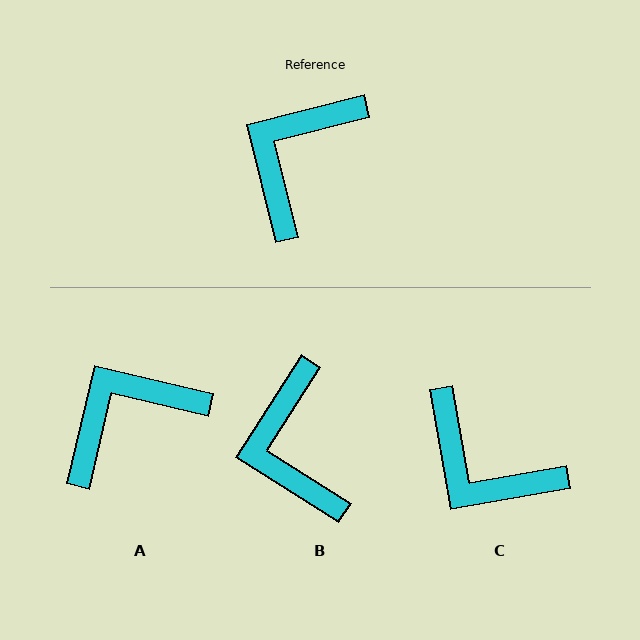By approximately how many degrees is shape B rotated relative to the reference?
Approximately 43 degrees counter-clockwise.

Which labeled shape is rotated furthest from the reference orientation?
C, about 86 degrees away.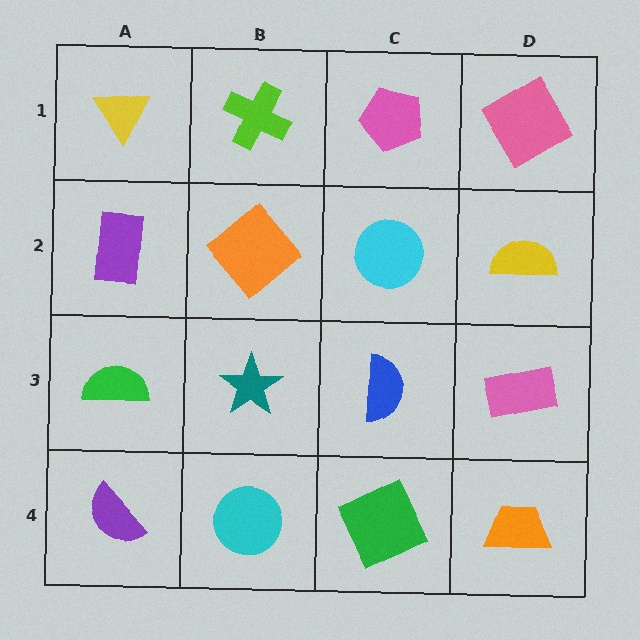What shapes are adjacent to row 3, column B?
An orange diamond (row 2, column B), a cyan circle (row 4, column B), a green semicircle (row 3, column A), a blue semicircle (row 3, column C).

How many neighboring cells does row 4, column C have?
3.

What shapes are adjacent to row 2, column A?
A yellow triangle (row 1, column A), a green semicircle (row 3, column A), an orange diamond (row 2, column B).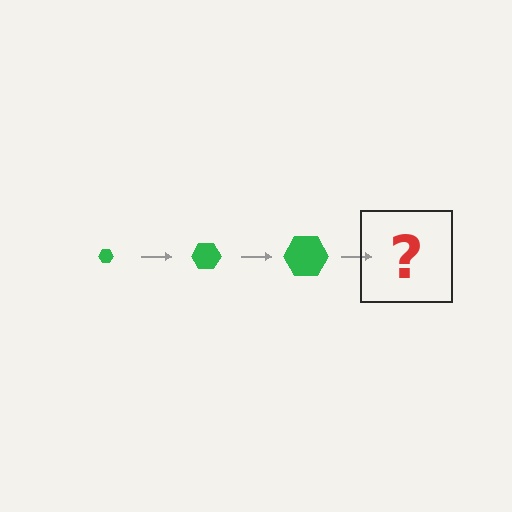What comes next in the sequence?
The next element should be a green hexagon, larger than the previous one.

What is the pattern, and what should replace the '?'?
The pattern is that the hexagon gets progressively larger each step. The '?' should be a green hexagon, larger than the previous one.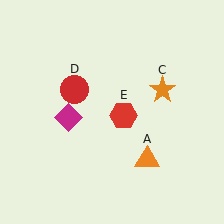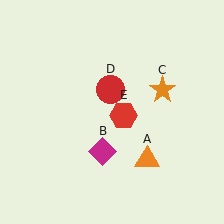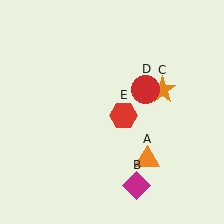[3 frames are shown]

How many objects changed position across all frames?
2 objects changed position: magenta diamond (object B), red circle (object D).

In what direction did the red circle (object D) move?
The red circle (object D) moved right.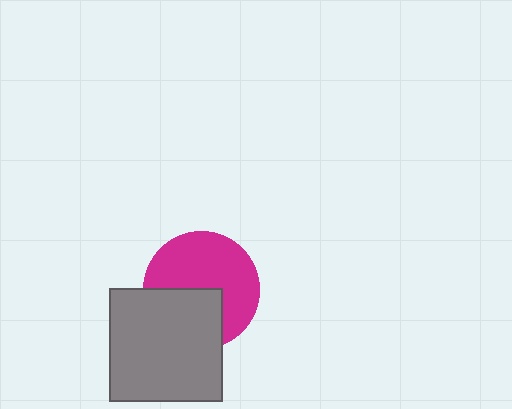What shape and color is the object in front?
The object in front is a gray square.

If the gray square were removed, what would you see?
You would see the complete magenta circle.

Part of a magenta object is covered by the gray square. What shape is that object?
It is a circle.